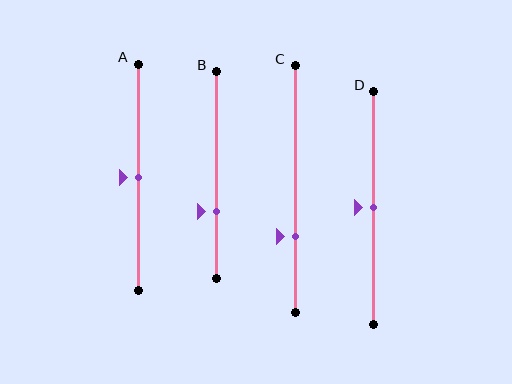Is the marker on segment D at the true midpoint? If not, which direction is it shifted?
Yes, the marker on segment D is at the true midpoint.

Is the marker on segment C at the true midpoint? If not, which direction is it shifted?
No, the marker on segment C is shifted downward by about 19% of the segment length.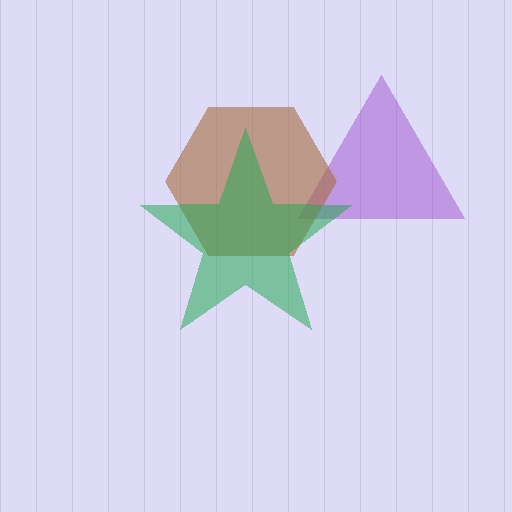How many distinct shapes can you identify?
There are 3 distinct shapes: a purple triangle, a brown hexagon, a green star.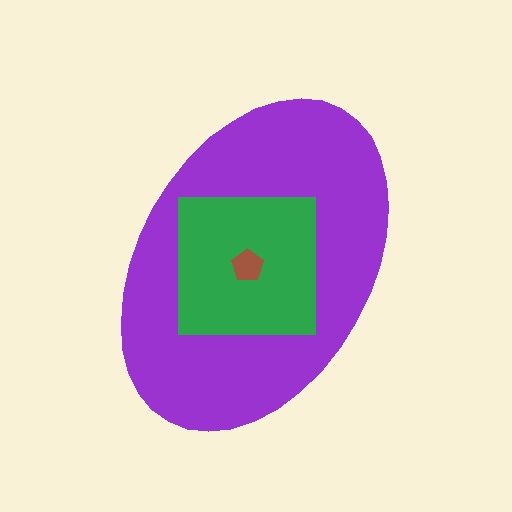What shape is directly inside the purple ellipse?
The green square.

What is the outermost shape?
The purple ellipse.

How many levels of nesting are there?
3.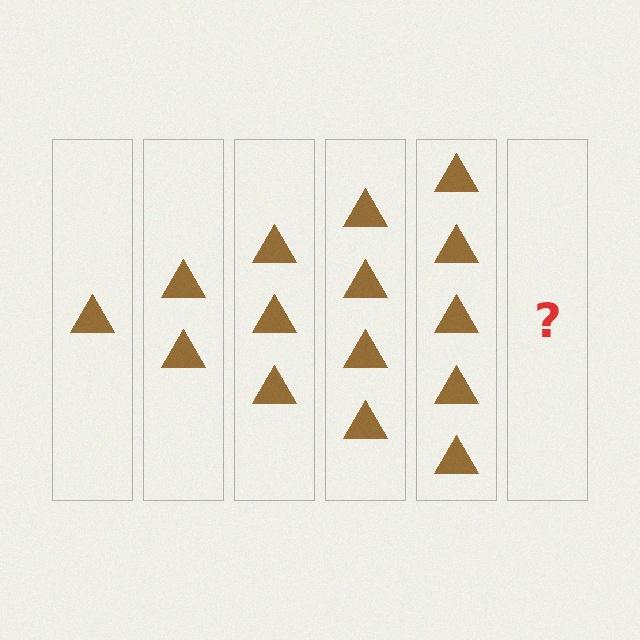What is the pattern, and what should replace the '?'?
The pattern is that each step adds one more triangle. The '?' should be 6 triangles.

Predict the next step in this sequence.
The next step is 6 triangles.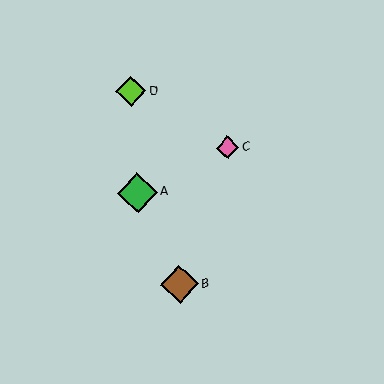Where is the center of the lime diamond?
The center of the lime diamond is at (131, 91).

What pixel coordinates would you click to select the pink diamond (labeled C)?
Click at (227, 147) to select the pink diamond C.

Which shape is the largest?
The green diamond (labeled A) is the largest.